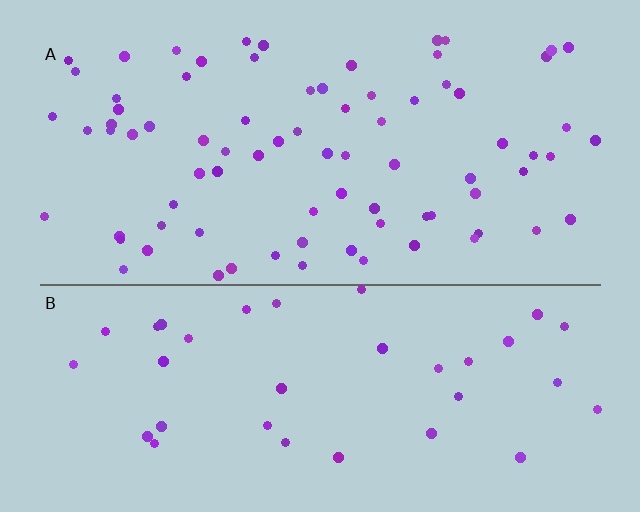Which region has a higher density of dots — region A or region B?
A (the top).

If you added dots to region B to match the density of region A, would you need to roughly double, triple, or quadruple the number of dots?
Approximately double.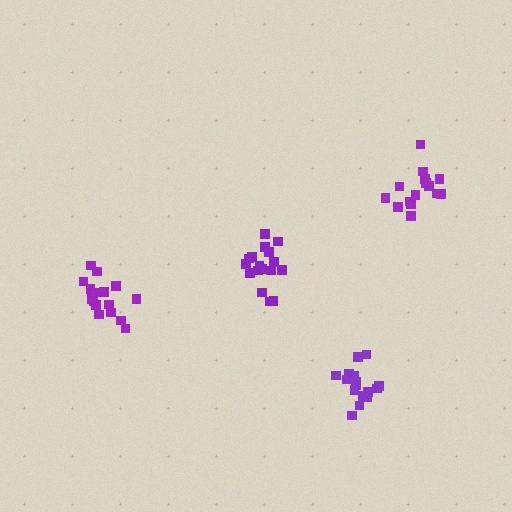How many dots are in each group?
Group 1: 17 dots, Group 2: 16 dots, Group 3: 16 dots, Group 4: 15 dots (64 total).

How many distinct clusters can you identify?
There are 4 distinct clusters.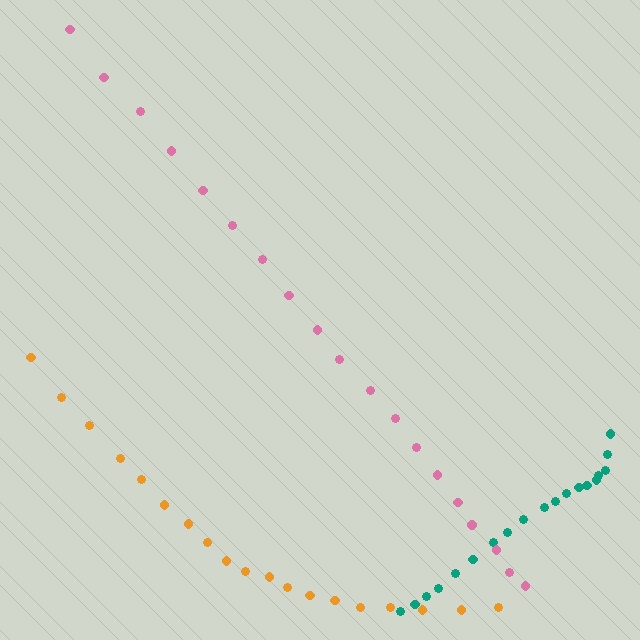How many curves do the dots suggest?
There are 3 distinct paths.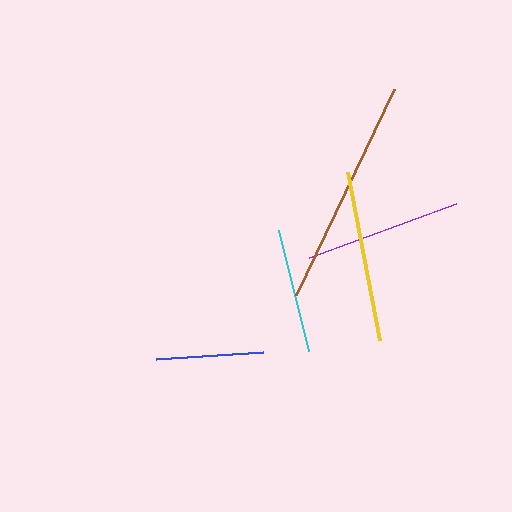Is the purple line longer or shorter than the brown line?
The brown line is longer than the purple line.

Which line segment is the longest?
The brown line is the longest at approximately 228 pixels.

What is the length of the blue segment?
The blue segment is approximately 108 pixels long.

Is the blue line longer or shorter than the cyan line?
The cyan line is longer than the blue line.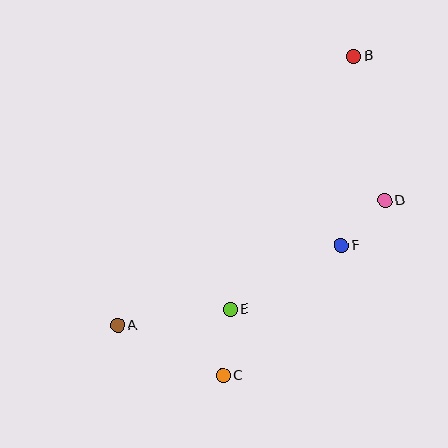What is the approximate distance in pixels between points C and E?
The distance between C and E is approximately 67 pixels.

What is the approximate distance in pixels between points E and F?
The distance between E and F is approximately 128 pixels.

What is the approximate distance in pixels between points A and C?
The distance between A and C is approximately 117 pixels.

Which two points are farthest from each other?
Points A and B are farthest from each other.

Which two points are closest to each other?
Points D and F are closest to each other.